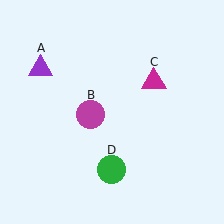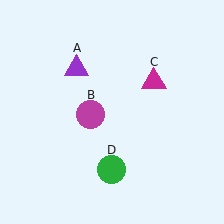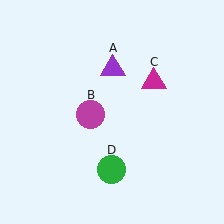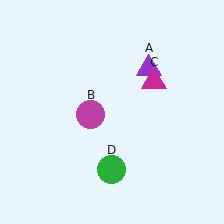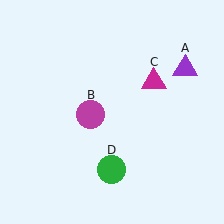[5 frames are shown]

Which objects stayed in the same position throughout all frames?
Magenta circle (object B) and magenta triangle (object C) and green circle (object D) remained stationary.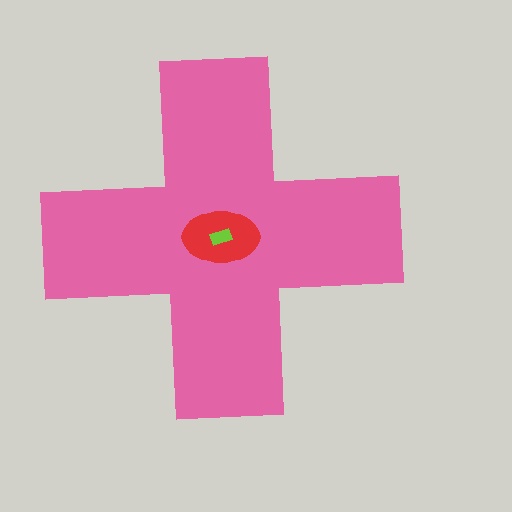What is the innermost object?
The lime rectangle.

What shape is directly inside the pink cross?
The red ellipse.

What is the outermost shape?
The pink cross.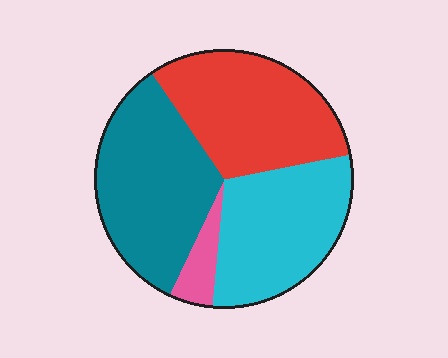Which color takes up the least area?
Pink, at roughly 5%.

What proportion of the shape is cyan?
Cyan covers 29% of the shape.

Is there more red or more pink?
Red.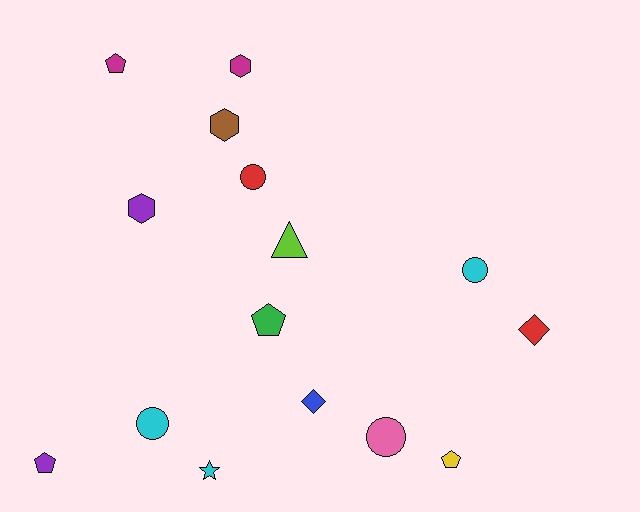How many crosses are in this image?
There are no crosses.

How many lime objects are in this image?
There is 1 lime object.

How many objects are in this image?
There are 15 objects.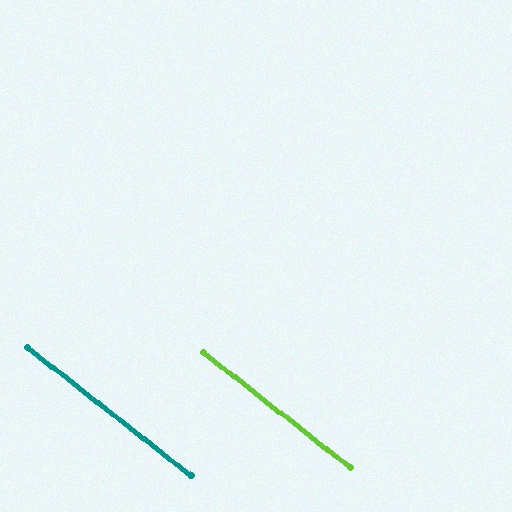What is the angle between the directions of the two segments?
Approximately 0 degrees.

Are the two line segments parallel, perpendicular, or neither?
Parallel — their directions differ by only 0.1°.